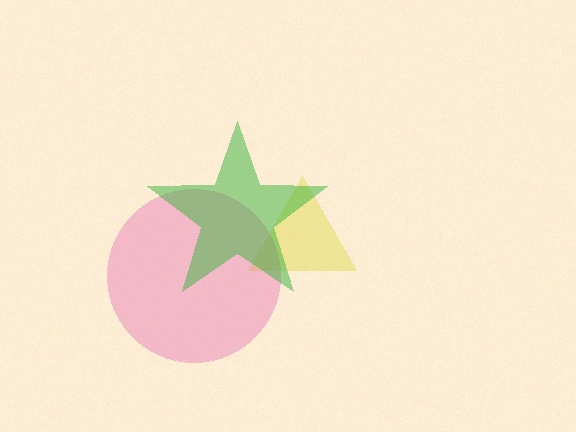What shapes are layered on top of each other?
The layered shapes are: a yellow triangle, a pink circle, a green star.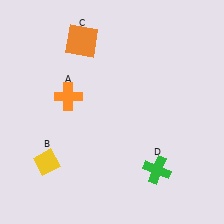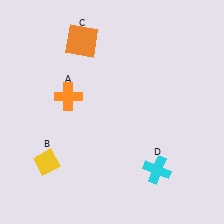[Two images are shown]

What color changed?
The cross (D) changed from green in Image 1 to cyan in Image 2.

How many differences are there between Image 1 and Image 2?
There is 1 difference between the two images.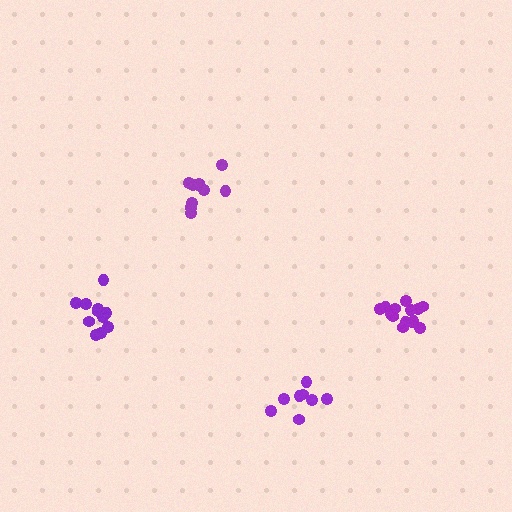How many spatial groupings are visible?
There are 4 spatial groupings.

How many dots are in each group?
Group 1: 8 dots, Group 2: 10 dots, Group 3: 11 dots, Group 4: 14 dots (43 total).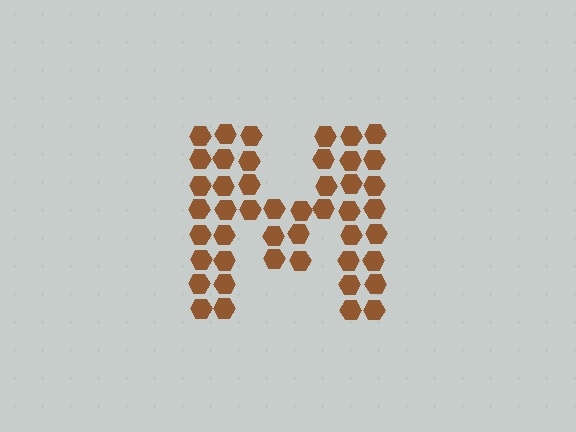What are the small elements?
The small elements are hexagons.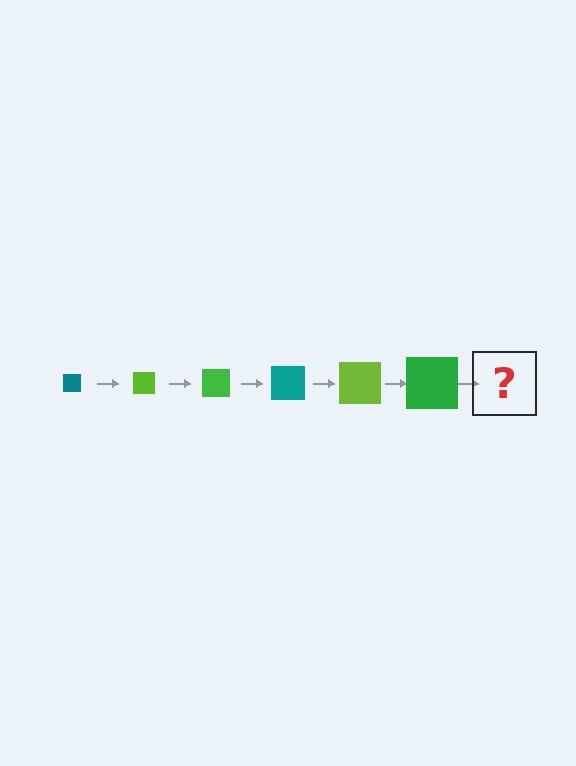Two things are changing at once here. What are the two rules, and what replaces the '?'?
The two rules are that the square grows larger each step and the color cycles through teal, lime, and green. The '?' should be a teal square, larger than the previous one.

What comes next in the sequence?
The next element should be a teal square, larger than the previous one.